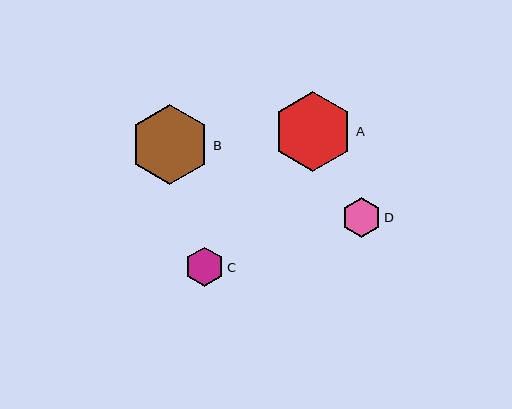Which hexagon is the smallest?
Hexagon C is the smallest with a size of approximately 39 pixels.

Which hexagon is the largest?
Hexagon B is the largest with a size of approximately 80 pixels.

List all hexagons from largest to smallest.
From largest to smallest: B, A, D, C.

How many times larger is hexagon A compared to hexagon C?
Hexagon A is approximately 2.0 times the size of hexagon C.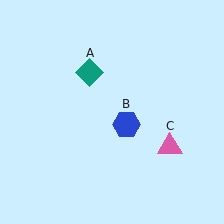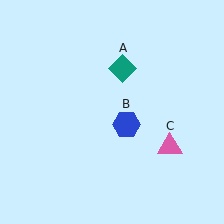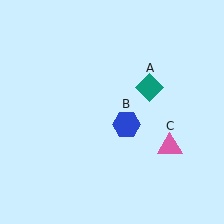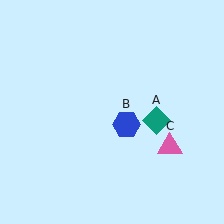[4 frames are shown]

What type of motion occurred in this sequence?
The teal diamond (object A) rotated clockwise around the center of the scene.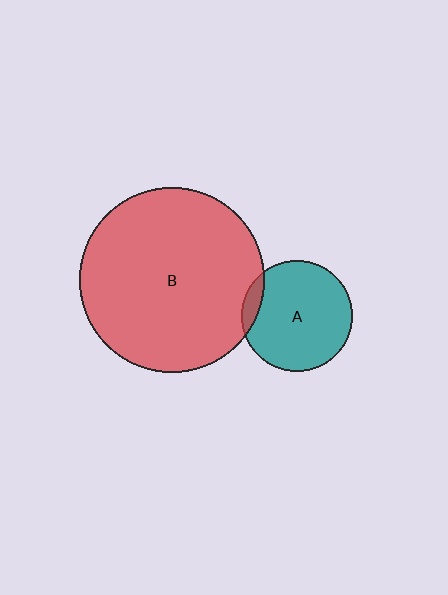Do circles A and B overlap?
Yes.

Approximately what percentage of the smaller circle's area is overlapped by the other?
Approximately 10%.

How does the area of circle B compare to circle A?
Approximately 2.8 times.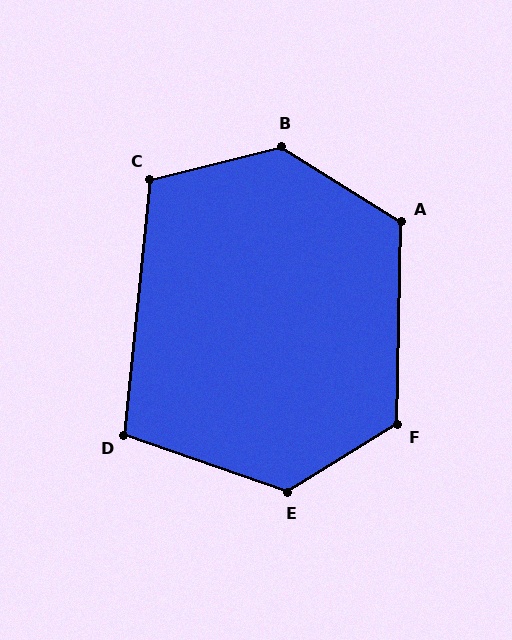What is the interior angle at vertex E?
Approximately 129 degrees (obtuse).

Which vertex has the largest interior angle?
B, at approximately 133 degrees.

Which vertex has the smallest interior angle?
D, at approximately 103 degrees.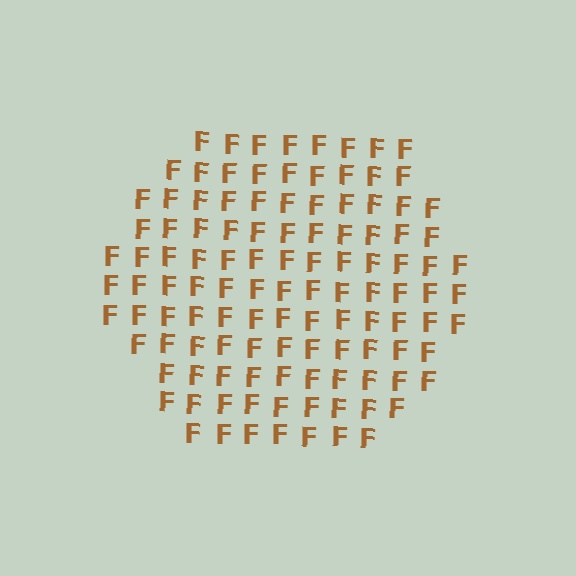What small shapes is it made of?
It is made of small letter F's.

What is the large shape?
The large shape is a hexagon.